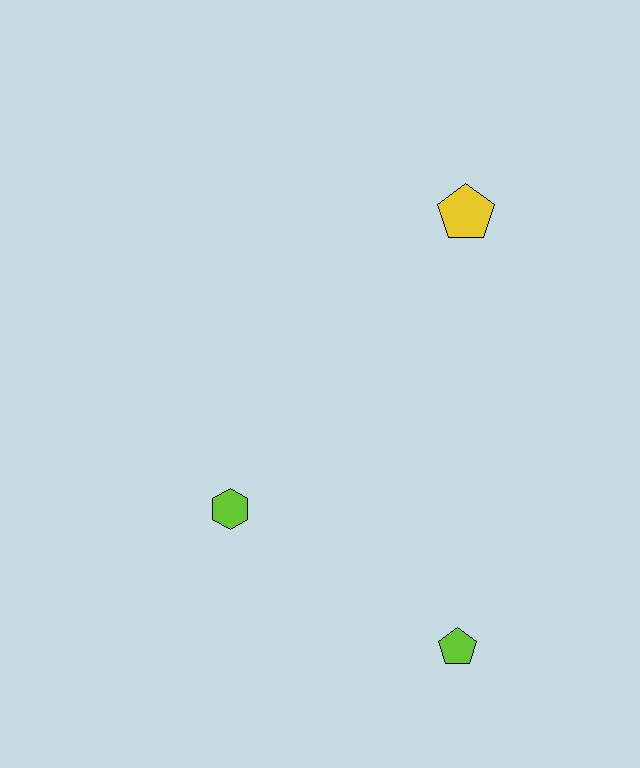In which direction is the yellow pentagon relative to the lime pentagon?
The yellow pentagon is above the lime pentagon.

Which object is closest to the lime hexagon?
The lime pentagon is closest to the lime hexagon.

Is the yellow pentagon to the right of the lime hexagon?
Yes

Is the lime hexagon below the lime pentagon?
No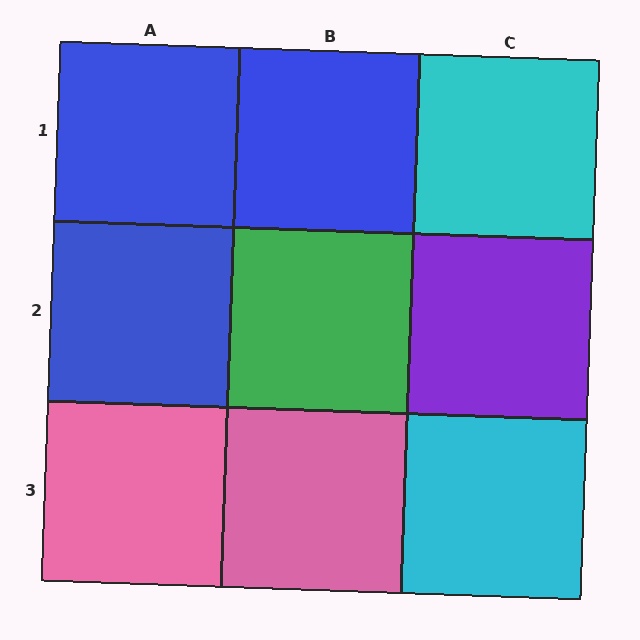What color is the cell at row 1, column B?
Blue.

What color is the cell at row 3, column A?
Pink.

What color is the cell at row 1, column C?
Cyan.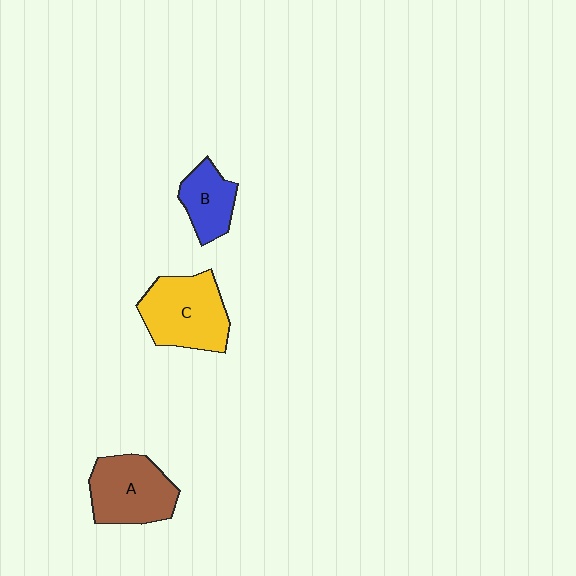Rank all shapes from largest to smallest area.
From largest to smallest: C (yellow), A (brown), B (blue).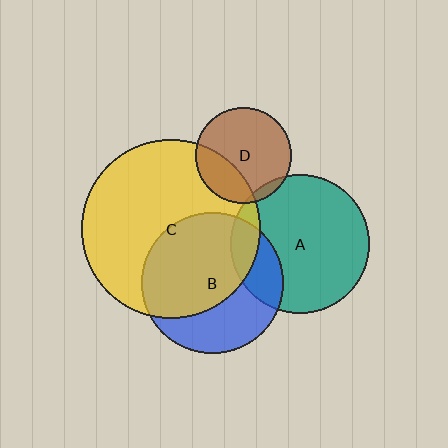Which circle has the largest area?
Circle C (yellow).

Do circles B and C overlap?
Yes.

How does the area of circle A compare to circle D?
Approximately 2.1 times.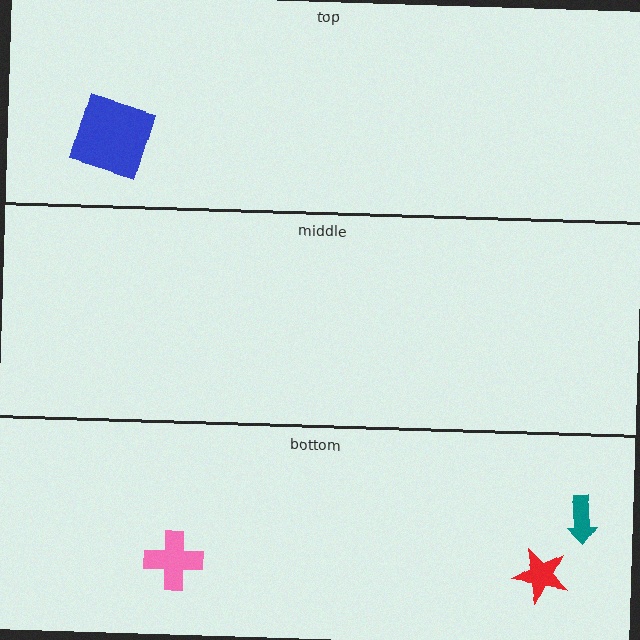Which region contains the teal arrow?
The bottom region.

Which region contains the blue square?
The top region.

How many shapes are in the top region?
1.